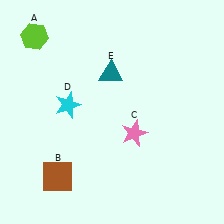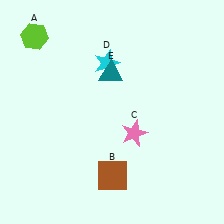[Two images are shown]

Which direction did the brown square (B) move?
The brown square (B) moved right.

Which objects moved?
The objects that moved are: the brown square (B), the cyan star (D).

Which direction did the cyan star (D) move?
The cyan star (D) moved up.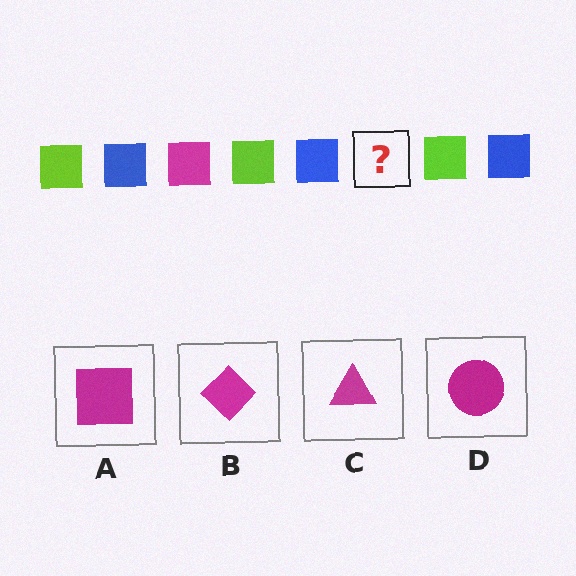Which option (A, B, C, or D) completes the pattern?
A.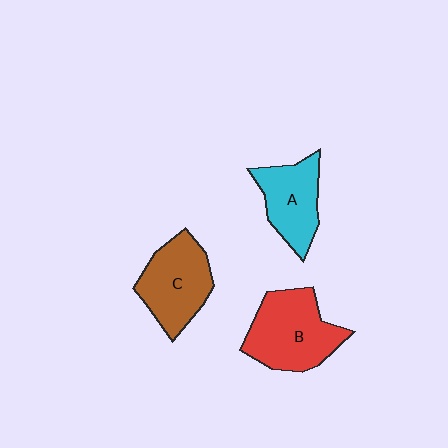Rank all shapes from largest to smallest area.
From largest to smallest: B (red), C (brown), A (cyan).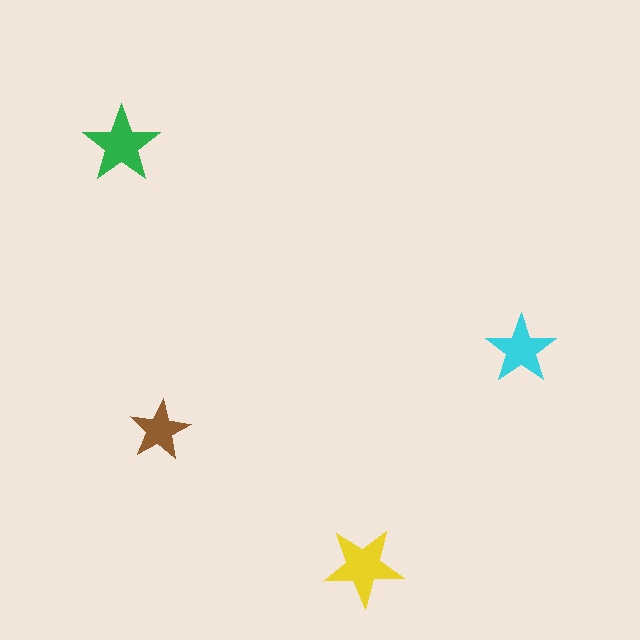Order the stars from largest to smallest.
the yellow one, the green one, the cyan one, the brown one.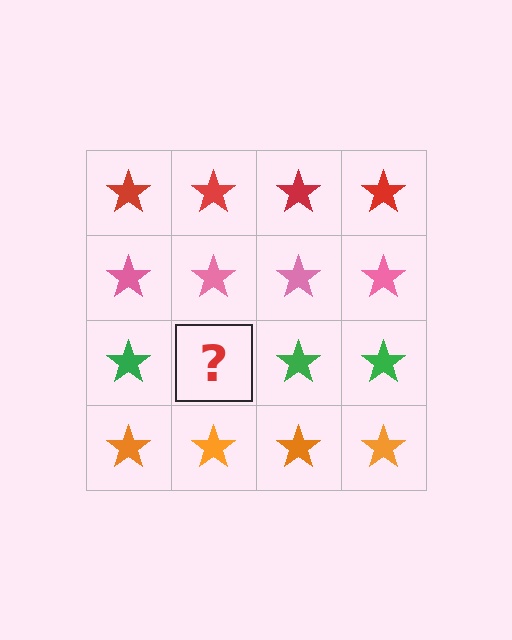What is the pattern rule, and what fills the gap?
The rule is that each row has a consistent color. The gap should be filled with a green star.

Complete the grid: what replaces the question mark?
The question mark should be replaced with a green star.